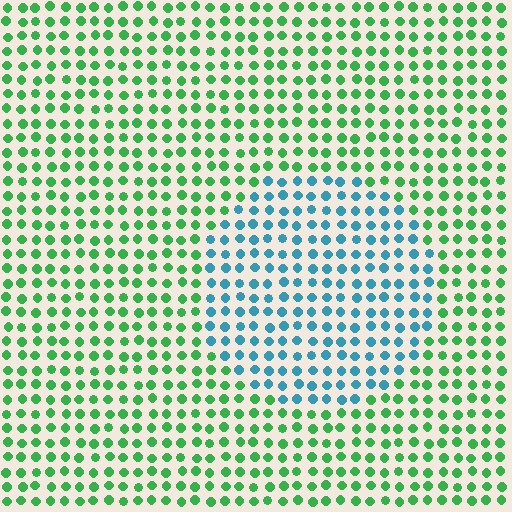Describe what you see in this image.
The image is filled with small green elements in a uniform arrangement. A circle-shaped region is visible where the elements are tinted to a slightly different hue, forming a subtle color boundary.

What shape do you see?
I see a circle.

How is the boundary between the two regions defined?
The boundary is defined purely by a slight shift in hue (about 61 degrees). Spacing, size, and orientation are identical on both sides.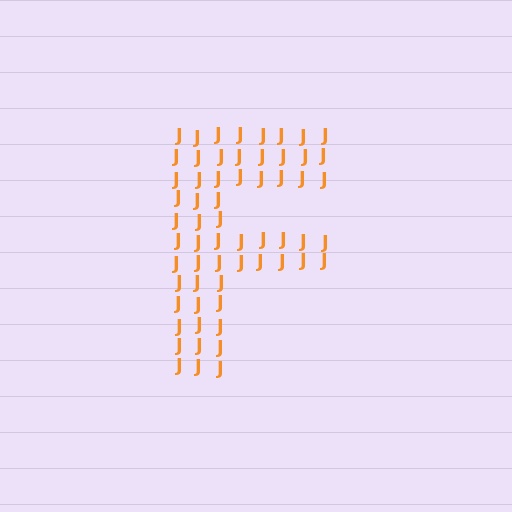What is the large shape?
The large shape is the letter F.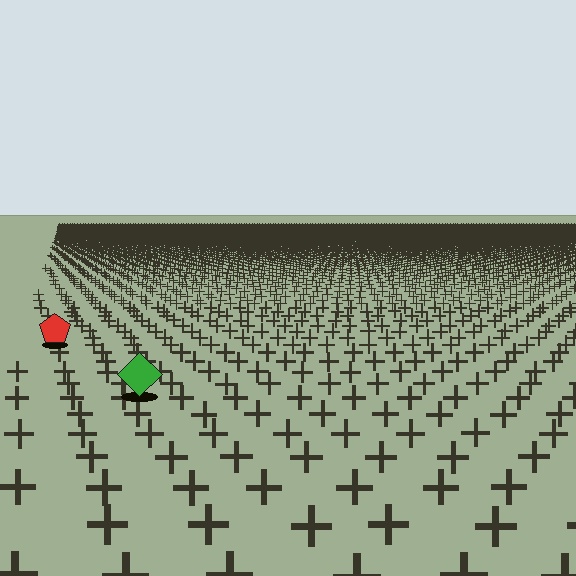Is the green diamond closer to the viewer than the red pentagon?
Yes. The green diamond is closer — you can tell from the texture gradient: the ground texture is coarser near it.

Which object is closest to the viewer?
The green diamond is closest. The texture marks near it are larger and more spread out.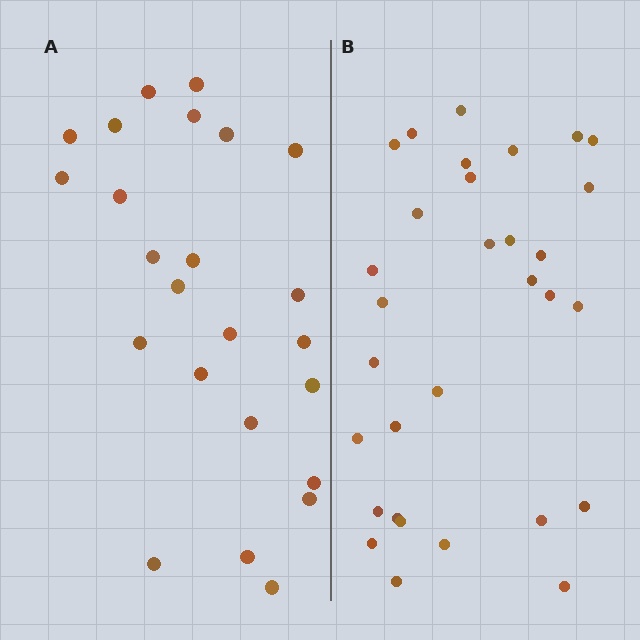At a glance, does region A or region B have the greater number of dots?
Region B (the right region) has more dots.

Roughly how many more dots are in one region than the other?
Region B has roughly 8 or so more dots than region A.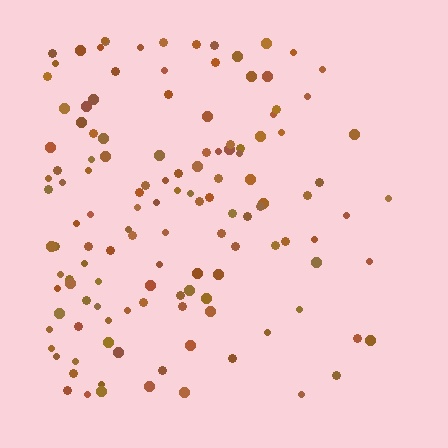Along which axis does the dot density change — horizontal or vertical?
Horizontal.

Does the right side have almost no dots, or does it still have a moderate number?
Still a moderate number, just noticeably fewer than the left.